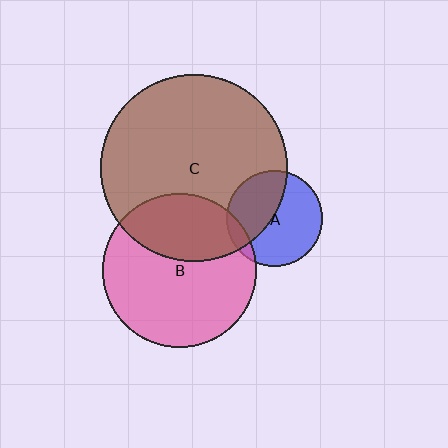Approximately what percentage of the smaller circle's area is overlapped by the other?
Approximately 35%.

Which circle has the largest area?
Circle C (brown).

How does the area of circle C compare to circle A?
Approximately 3.8 times.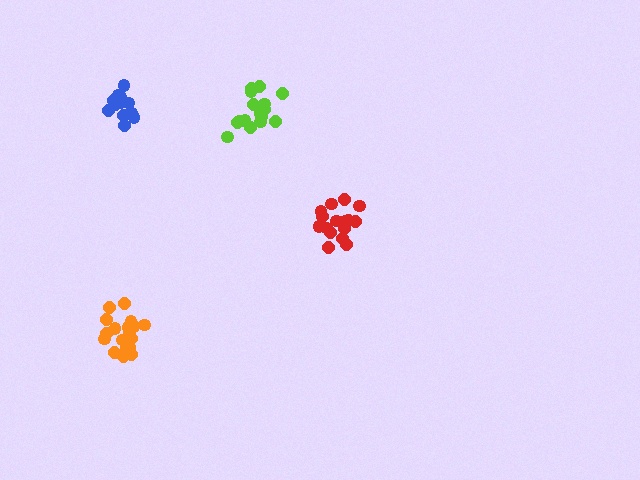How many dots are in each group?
Group 1: 18 dots, Group 2: 12 dots, Group 3: 16 dots, Group 4: 17 dots (63 total).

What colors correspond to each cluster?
The clusters are colored: orange, blue, red, lime.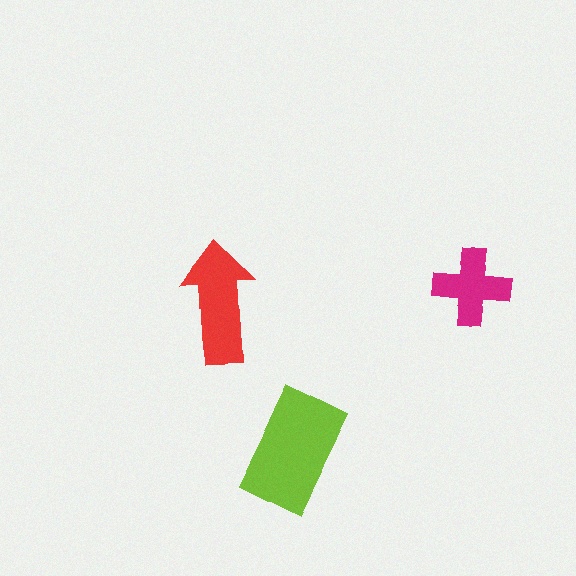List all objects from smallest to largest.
The magenta cross, the red arrow, the lime rectangle.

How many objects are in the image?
There are 3 objects in the image.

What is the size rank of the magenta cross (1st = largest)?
3rd.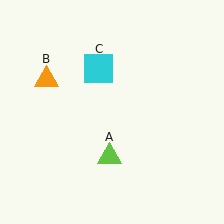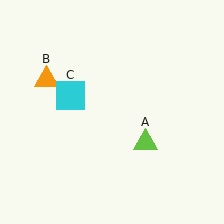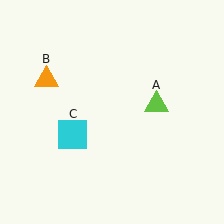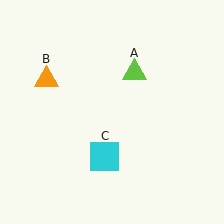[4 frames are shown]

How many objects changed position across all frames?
2 objects changed position: lime triangle (object A), cyan square (object C).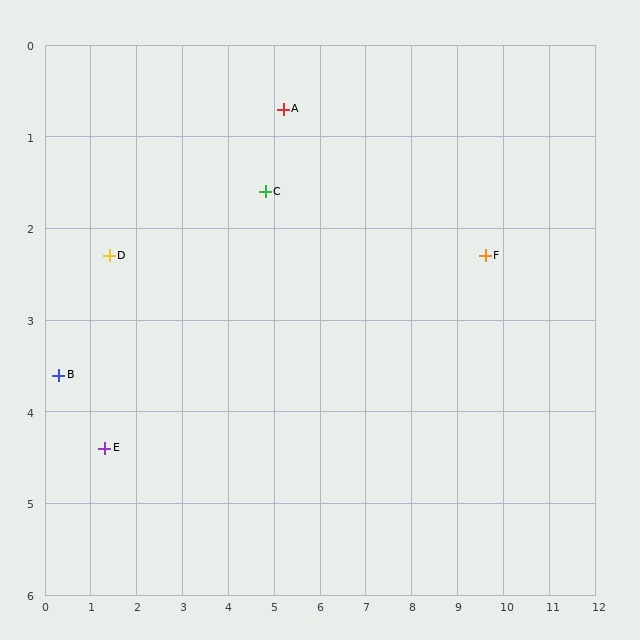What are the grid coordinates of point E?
Point E is at approximately (1.3, 4.4).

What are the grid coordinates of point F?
Point F is at approximately (9.6, 2.3).